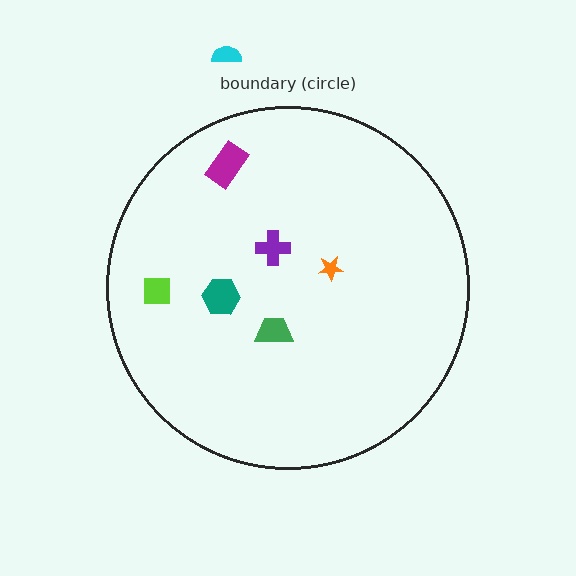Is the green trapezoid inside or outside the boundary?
Inside.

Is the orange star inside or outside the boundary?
Inside.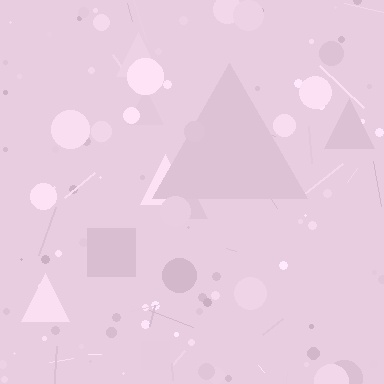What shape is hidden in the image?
A triangle is hidden in the image.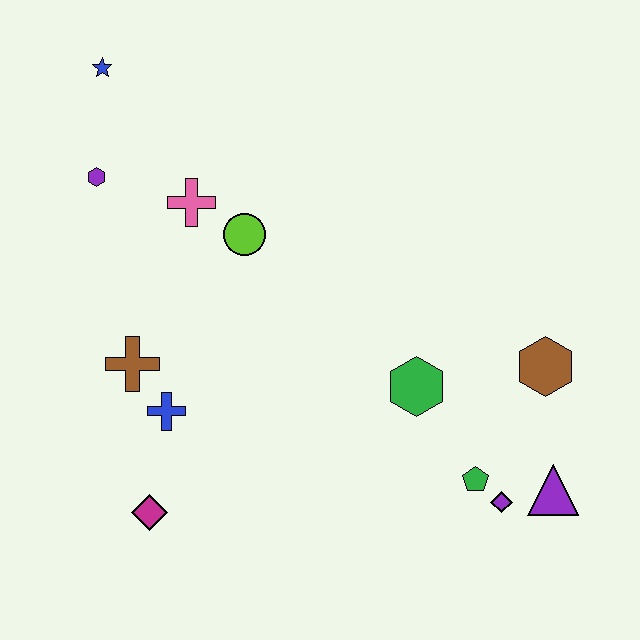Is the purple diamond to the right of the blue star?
Yes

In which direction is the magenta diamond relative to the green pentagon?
The magenta diamond is to the left of the green pentagon.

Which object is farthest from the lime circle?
The purple triangle is farthest from the lime circle.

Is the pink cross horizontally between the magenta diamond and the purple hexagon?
No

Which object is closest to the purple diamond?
The green pentagon is closest to the purple diamond.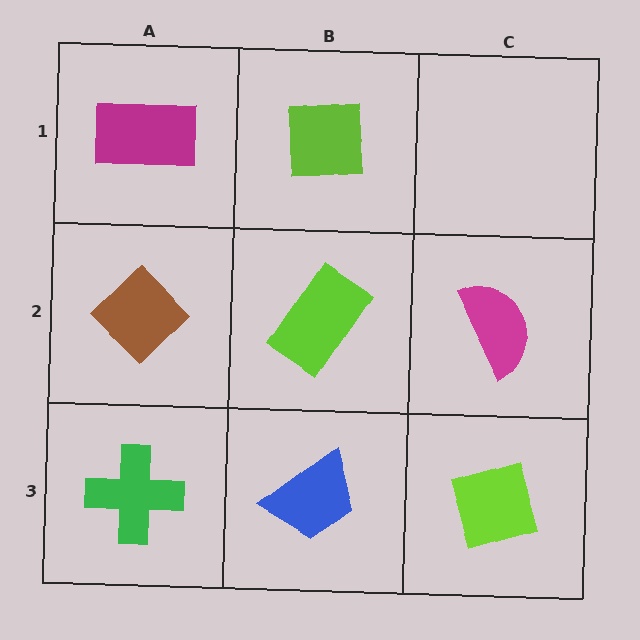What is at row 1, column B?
A lime square.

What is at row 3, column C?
A lime diamond.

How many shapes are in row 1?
2 shapes.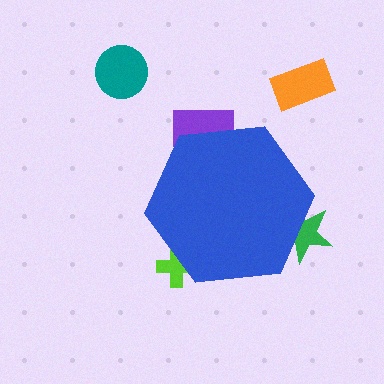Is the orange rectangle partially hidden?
No, the orange rectangle is fully visible.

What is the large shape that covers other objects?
A blue hexagon.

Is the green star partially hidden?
Yes, the green star is partially hidden behind the blue hexagon.